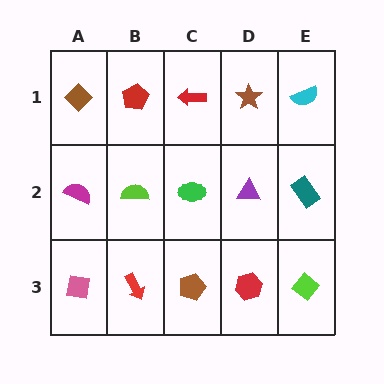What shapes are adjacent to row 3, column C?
A green ellipse (row 2, column C), a red arrow (row 3, column B), a red hexagon (row 3, column D).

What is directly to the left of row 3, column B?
A pink square.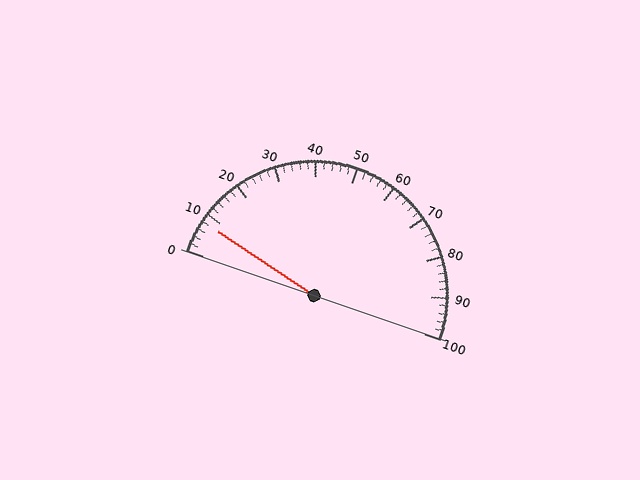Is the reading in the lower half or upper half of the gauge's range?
The reading is in the lower half of the range (0 to 100).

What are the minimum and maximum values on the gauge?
The gauge ranges from 0 to 100.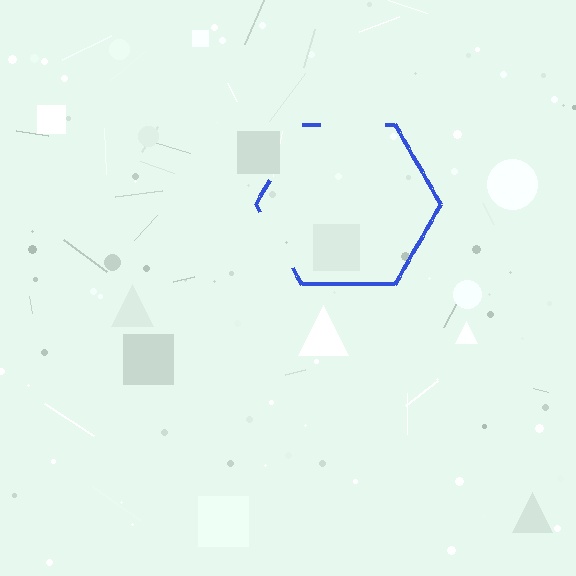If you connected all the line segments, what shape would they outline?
They would outline a hexagon.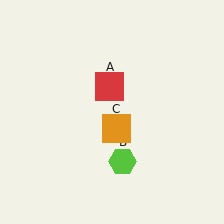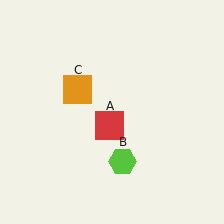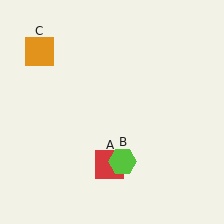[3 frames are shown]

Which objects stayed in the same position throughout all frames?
Lime hexagon (object B) remained stationary.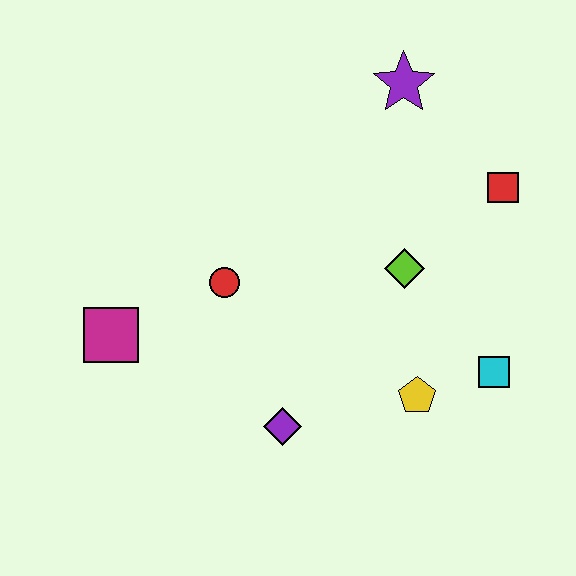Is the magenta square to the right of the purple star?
No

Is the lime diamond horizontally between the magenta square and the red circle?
No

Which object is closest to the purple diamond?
The yellow pentagon is closest to the purple diamond.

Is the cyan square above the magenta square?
No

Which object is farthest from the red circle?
The red square is farthest from the red circle.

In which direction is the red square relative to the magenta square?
The red square is to the right of the magenta square.